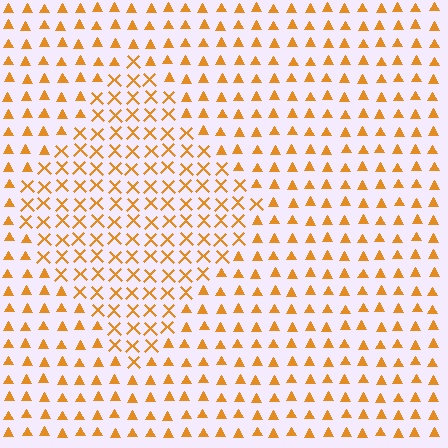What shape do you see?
I see a diamond.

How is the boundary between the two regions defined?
The boundary is defined by a change in element shape: X marks inside vs. triangles outside. All elements share the same color and spacing.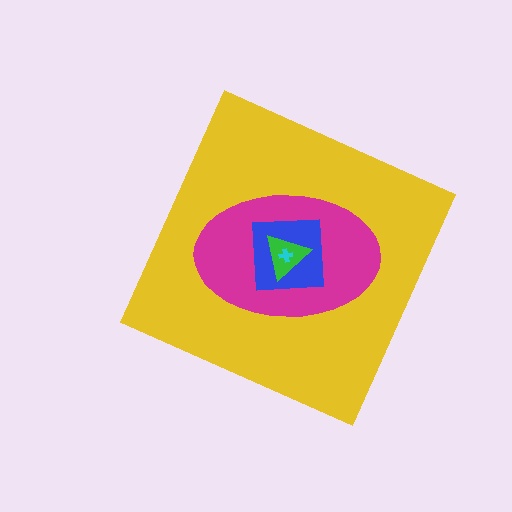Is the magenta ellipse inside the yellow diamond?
Yes.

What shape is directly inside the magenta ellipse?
The blue square.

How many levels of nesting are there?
5.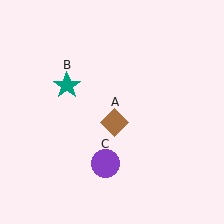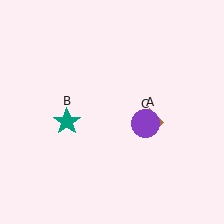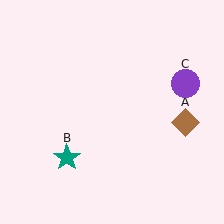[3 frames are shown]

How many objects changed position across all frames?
3 objects changed position: brown diamond (object A), teal star (object B), purple circle (object C).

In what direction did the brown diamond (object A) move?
The brown diamond (object A) moved right.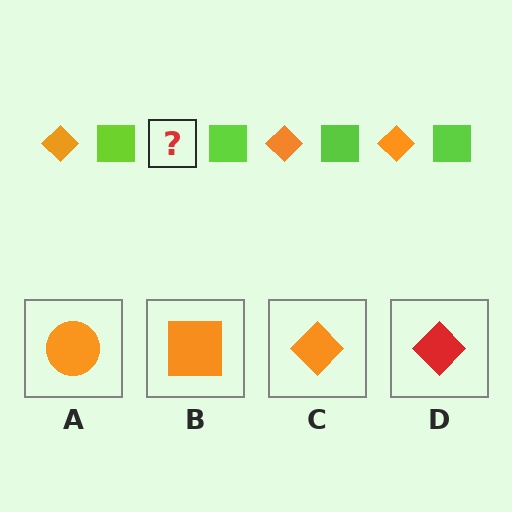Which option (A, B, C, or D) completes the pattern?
C.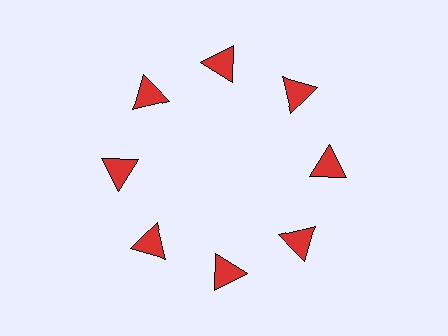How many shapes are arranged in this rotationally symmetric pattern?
There are 8 shapes, arranged in 8 groups of 1.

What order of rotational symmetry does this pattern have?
This pattern has 8-fold rotational symmetry.